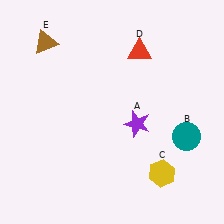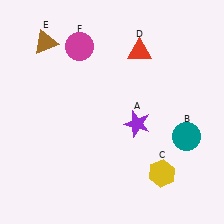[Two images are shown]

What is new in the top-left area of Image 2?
A magenta circle (F) was added in the top-left area of Image 2.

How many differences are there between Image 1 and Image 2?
There is 1 difference between the two images.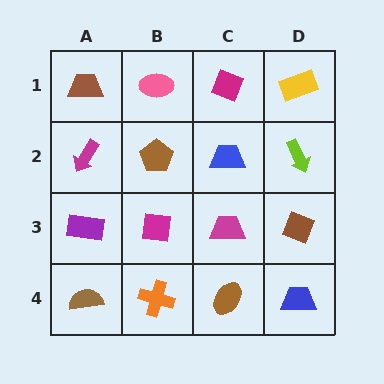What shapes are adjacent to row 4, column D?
A brown diamond (row 3, column D), a brown ellipse (row 4, column C).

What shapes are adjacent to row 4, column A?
A purple rectangle (row 3, column A), an orange cross (row 4, column B).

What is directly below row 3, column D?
A blue trapezoid.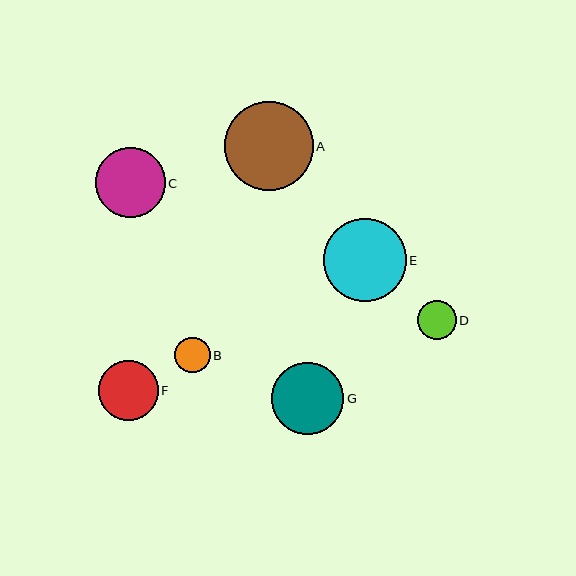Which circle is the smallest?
Circle B is the smallest with a size of approximately 35 pixels.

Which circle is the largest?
Circle A is the largest with a size of approximately 89 pixels.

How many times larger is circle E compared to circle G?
Circle E is approximately 1.1 times the size of circle G.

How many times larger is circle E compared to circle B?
Circle E is approximately 2.3 times the size of circle B.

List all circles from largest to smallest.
From largest to smallest: A, E, G, C, F, D, B.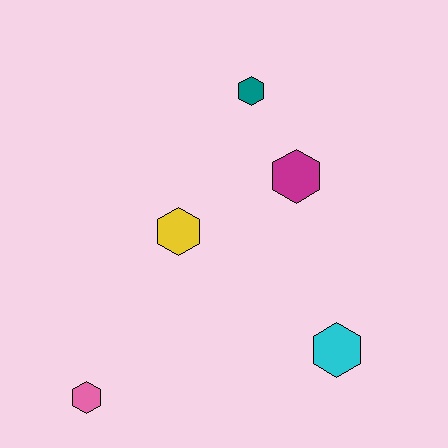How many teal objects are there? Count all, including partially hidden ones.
There is 1 teal object.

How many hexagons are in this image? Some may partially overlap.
There are 5 hexagons.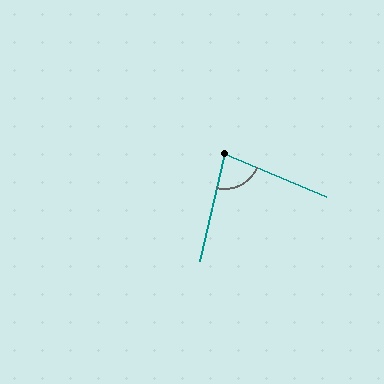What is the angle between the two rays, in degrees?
Approximately 80 degrees.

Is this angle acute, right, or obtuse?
It is acute.